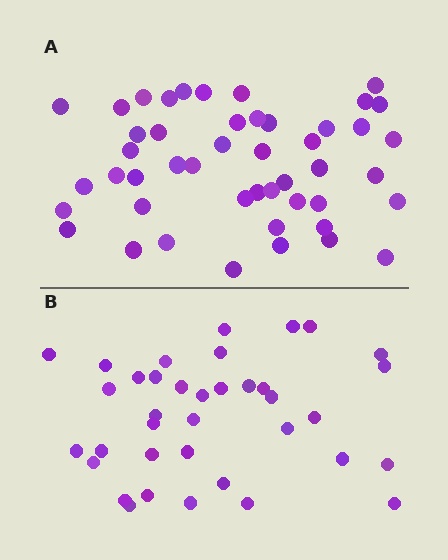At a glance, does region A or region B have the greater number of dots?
Region A (the top region) has more dots.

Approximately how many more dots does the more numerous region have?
Region A has roughly 10 or so more dots than region B.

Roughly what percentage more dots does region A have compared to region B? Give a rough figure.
About 25% more.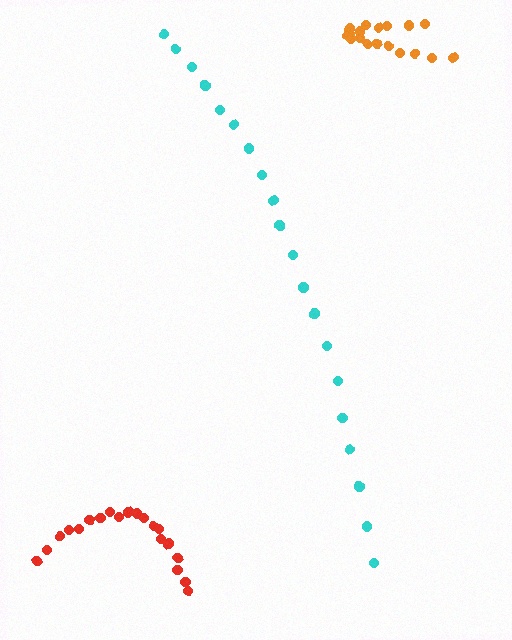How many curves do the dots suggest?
There are 3 distinct paths.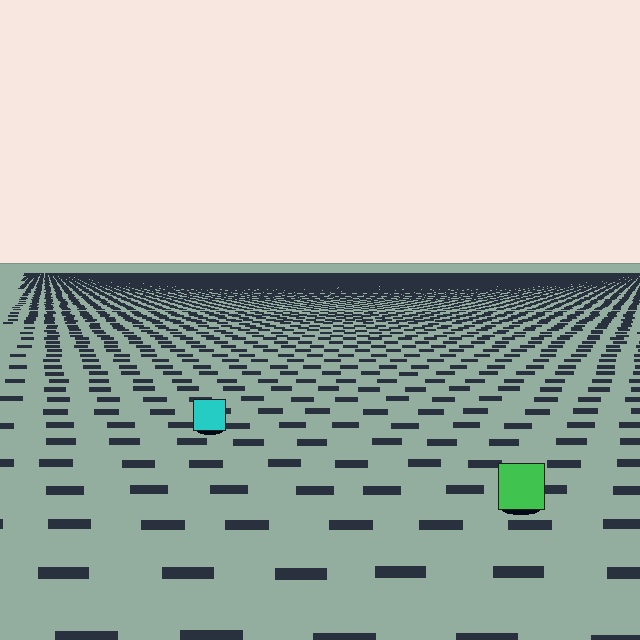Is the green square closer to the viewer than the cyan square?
Yes. The green square is closer — you can tell from the texture gradient: the ground texture is coarser near it.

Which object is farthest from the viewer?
The cyan square is farthest from the viewer. It appears smaller and the ground texture around it is denser.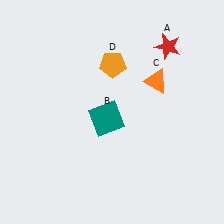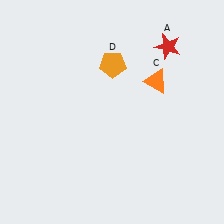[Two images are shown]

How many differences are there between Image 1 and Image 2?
There is 1 difference between the two images.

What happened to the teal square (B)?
The teal square (B) was removed in Image 2. It was in the bottom-left area of Image 1.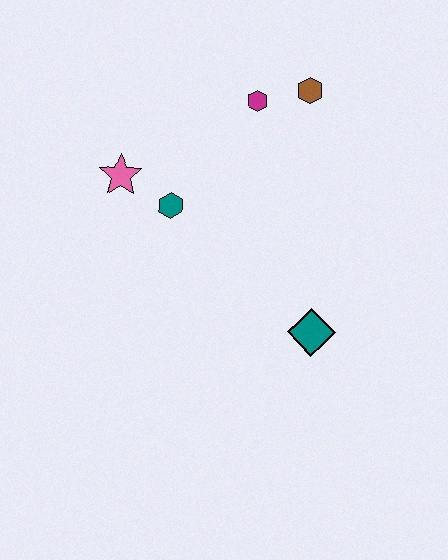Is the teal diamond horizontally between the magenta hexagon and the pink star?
No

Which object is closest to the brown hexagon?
The magenta hexagon is closest to the brown hexagon.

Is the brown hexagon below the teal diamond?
No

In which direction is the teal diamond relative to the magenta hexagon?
The teal diamond is below the magenta hexagon.